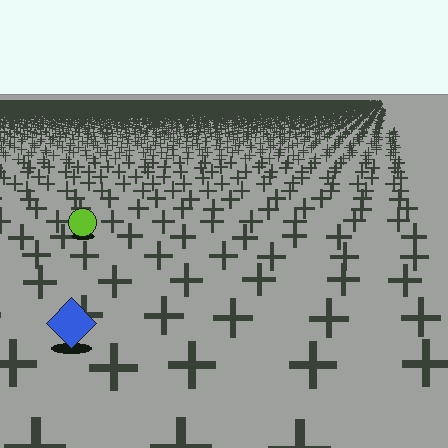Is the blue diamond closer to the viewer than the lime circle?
Yes. The blue diamond is closer — you can tell from the texture gradient: the ground texture is coarser near it.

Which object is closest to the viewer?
The blue diamond is closest. The texture marks near it are larger and more spread out.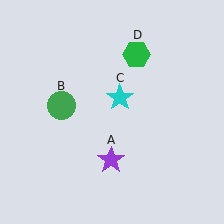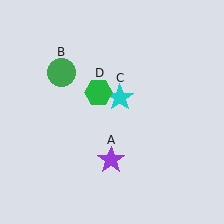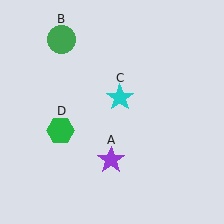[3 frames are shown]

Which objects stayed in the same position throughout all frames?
Purple star (object A) and cyan star (object C) remained stationary.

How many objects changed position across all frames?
2 objects changed position: green circle (object B), green hexagon (object D).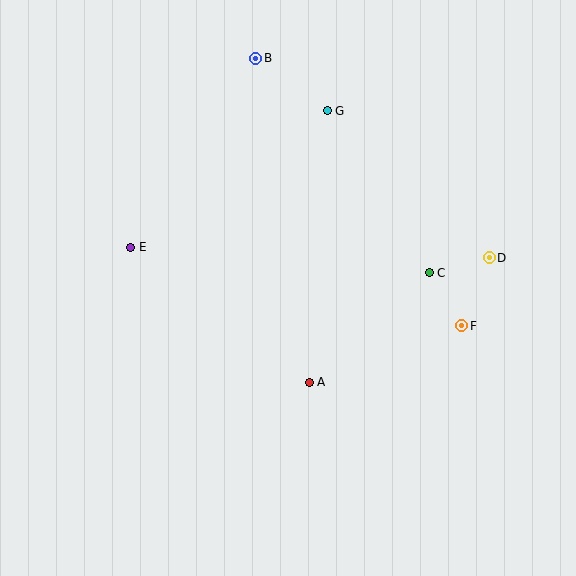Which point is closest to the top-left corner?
Point B is closest to the top-left corner.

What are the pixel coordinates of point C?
Point C is at (429, 273).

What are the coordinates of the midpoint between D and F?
The midpoint between D and F is at (475, 292).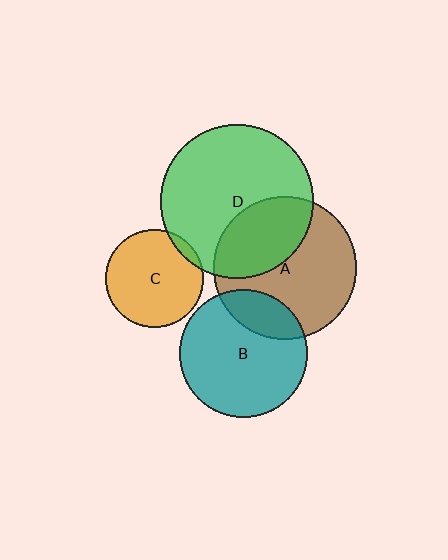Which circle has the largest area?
Circle D (green).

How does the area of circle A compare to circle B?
Approximately 1.2 times.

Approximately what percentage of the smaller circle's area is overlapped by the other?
Approximately 5%.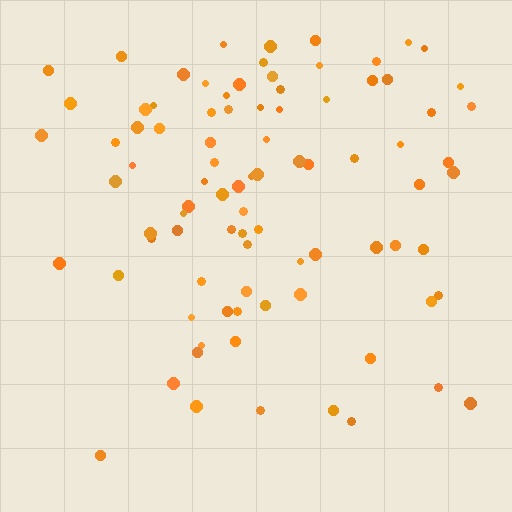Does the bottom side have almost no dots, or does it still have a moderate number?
Still a moderate number, just noticeably fewer than the top.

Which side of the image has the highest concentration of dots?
The top.